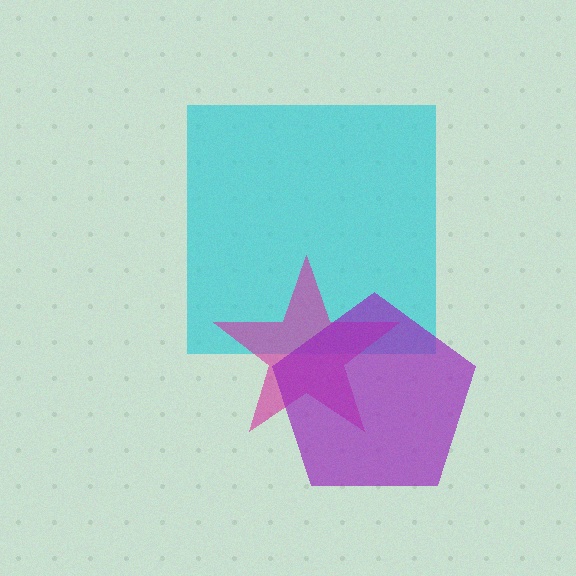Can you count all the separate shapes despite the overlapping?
Yes, there are 3 separate shapes.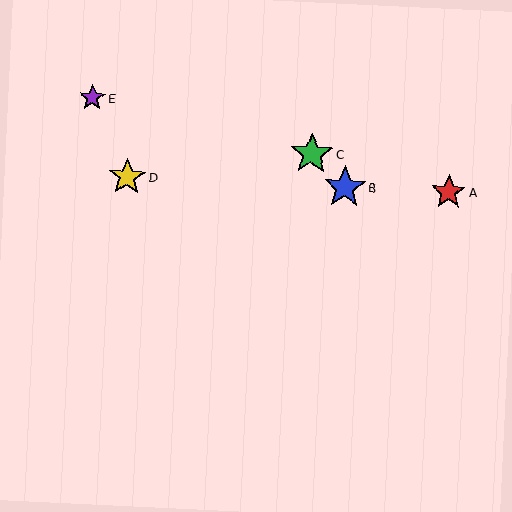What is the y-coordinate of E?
Object E is at y≈98.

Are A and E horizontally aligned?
No, A is at y≈192 and E is at y≈98.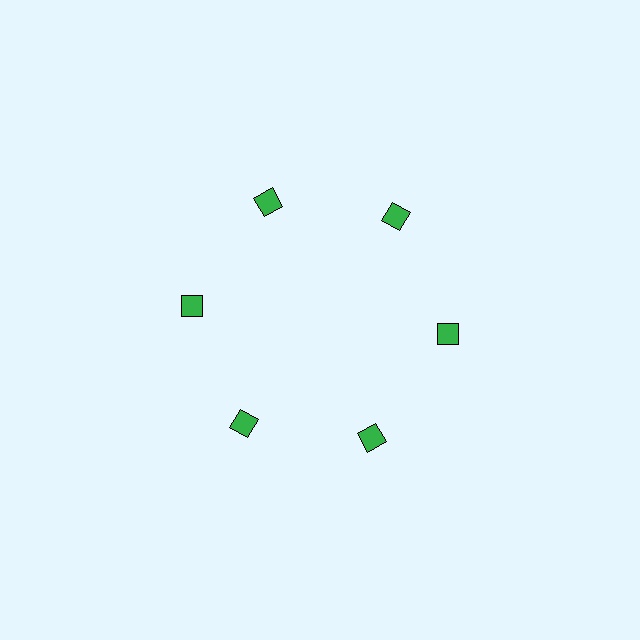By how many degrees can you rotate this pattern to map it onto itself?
The pattern maps onto itself every 60 degrees of rotation.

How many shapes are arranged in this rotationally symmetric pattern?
There are 6 shapes, arranged in 6 groups of 1.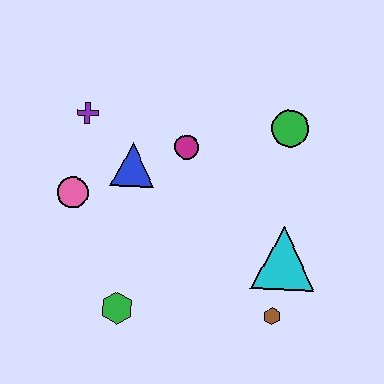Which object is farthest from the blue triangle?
The brown hexagon is farthest from the blue triangle.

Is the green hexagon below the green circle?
Yes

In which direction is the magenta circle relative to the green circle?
The magenta circle is to the left of the green circle.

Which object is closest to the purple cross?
The blue triangle is closest to the purple cross.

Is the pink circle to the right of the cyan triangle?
No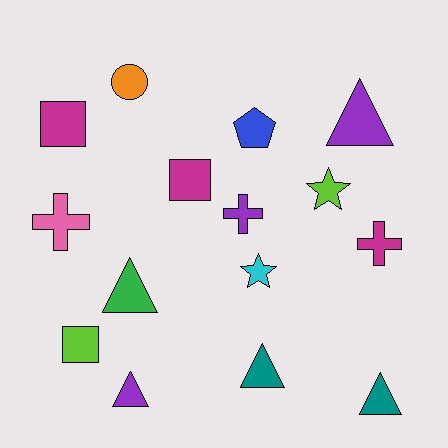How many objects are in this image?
There are 15 objects.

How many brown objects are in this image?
There are no brown objects.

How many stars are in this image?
There are 2 stars.